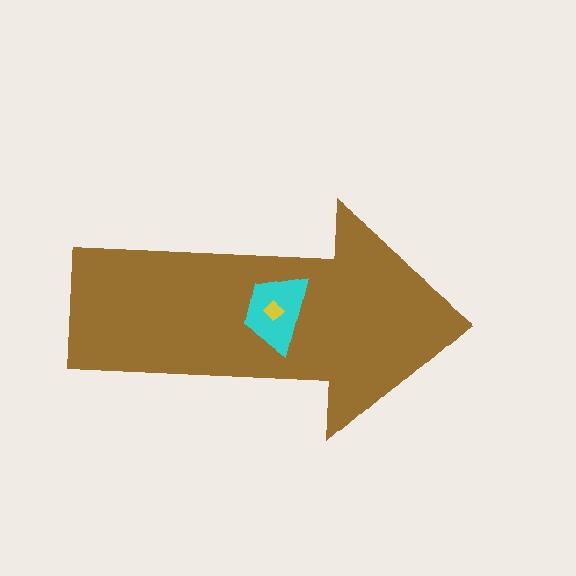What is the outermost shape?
The brown arrow.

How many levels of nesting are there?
3.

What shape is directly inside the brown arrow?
The cyan trapezoid.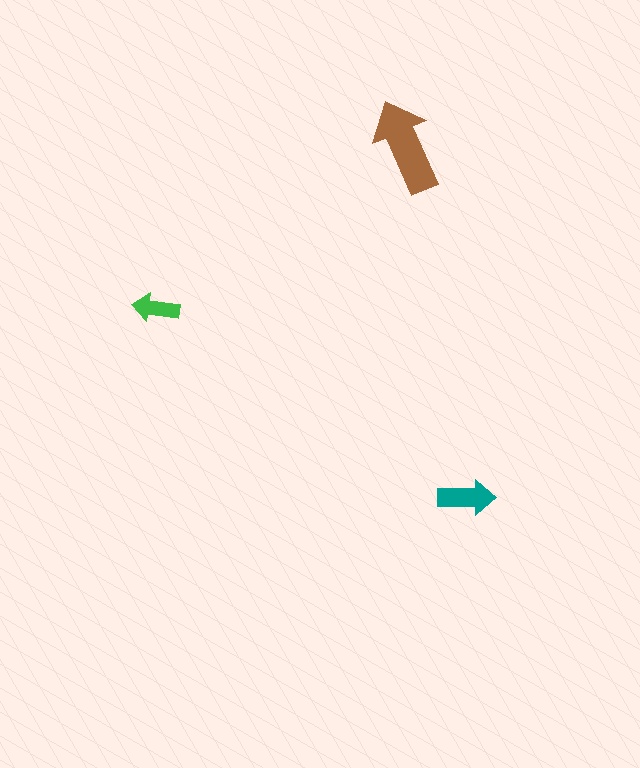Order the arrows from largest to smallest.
the brown one, the teal one, the green one.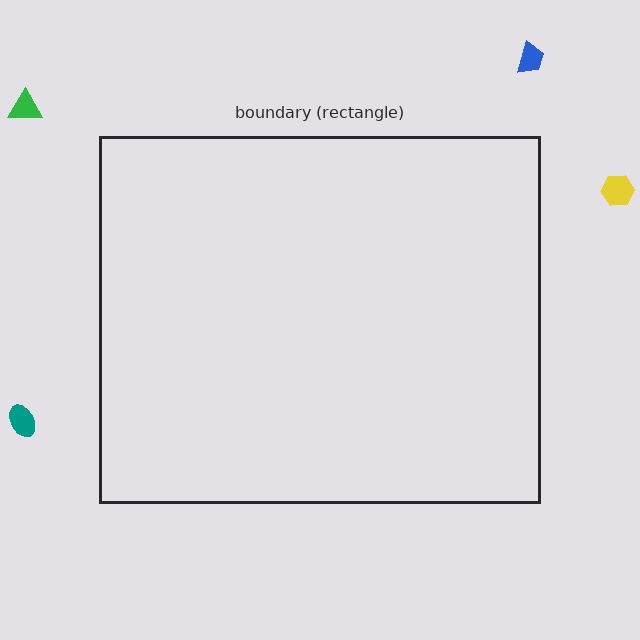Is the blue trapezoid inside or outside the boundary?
Outside.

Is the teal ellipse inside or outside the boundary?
Outside.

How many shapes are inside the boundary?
0 inside, 4 outside.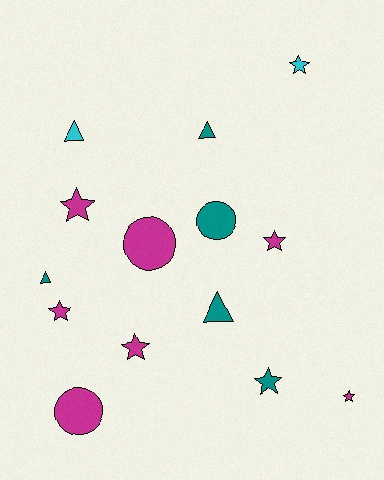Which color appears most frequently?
Magenta, with 7 objects.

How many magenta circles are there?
There are 2 magenta circles.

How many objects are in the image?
There are 14 objects.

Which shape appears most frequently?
Star, with 7 objects.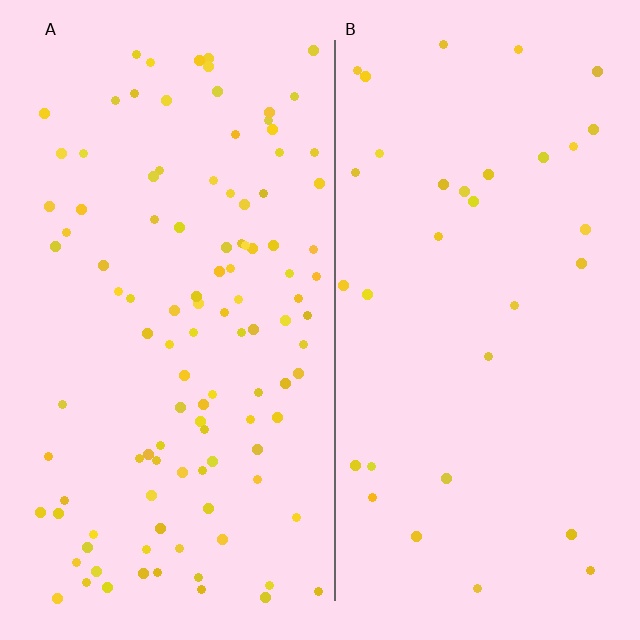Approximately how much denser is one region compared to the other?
Approximately 3.3× — region A over region B.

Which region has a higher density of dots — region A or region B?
A (the left).